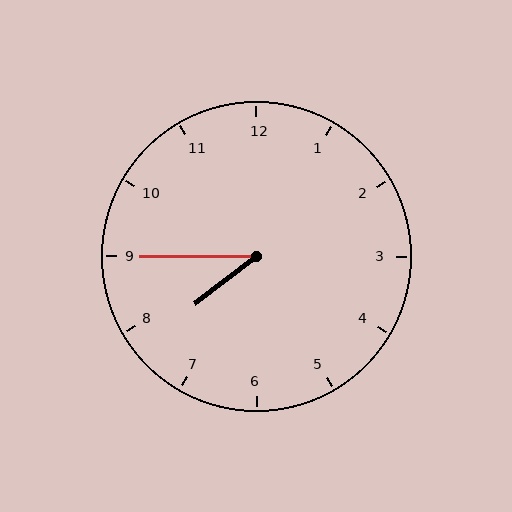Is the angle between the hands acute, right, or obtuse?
It is acute.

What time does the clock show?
7:45.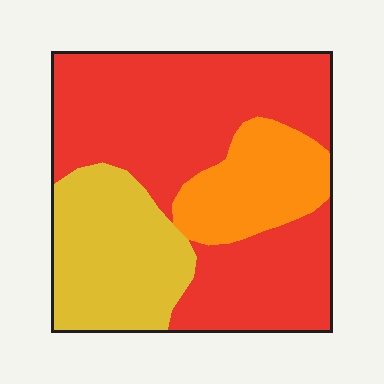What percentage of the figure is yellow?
Yellow takes up about one quarter (1/4) of the figure.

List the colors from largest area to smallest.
From largest to smallest: red, yellow, orange.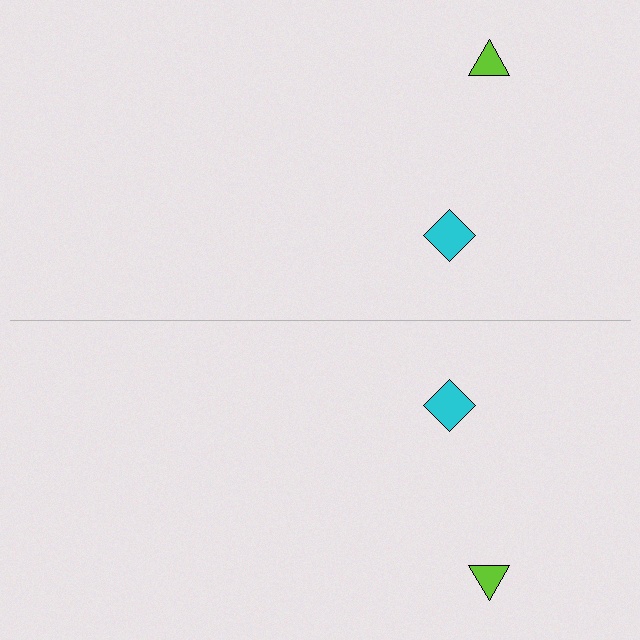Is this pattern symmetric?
Yes, this pattern has bilateral (reflection) symmetry.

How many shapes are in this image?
There are 4 shapes in this image.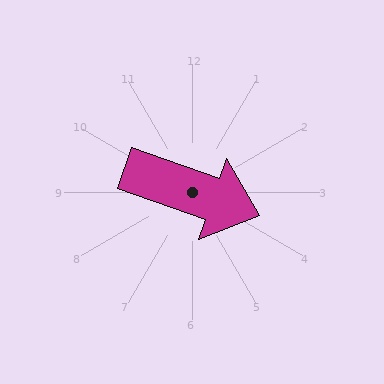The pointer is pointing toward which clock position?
Roughly 4 o'clock.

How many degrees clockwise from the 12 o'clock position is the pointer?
Approximately 109 degrees.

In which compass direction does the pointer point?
East.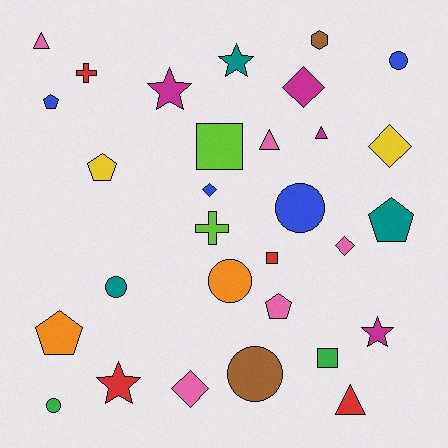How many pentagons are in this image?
There are 5 pentagons.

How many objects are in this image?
There are 30 objects.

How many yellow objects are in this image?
There are 2 yellow objects.